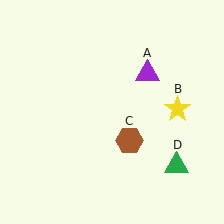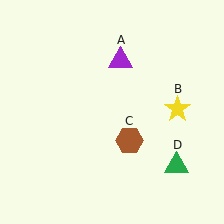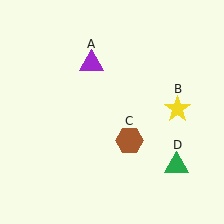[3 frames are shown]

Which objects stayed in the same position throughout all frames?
Yellow star (object B) and brown hexagon (object C) and green triangle (object D) remained stationary.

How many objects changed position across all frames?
1 object changed position: purple triangle (object A).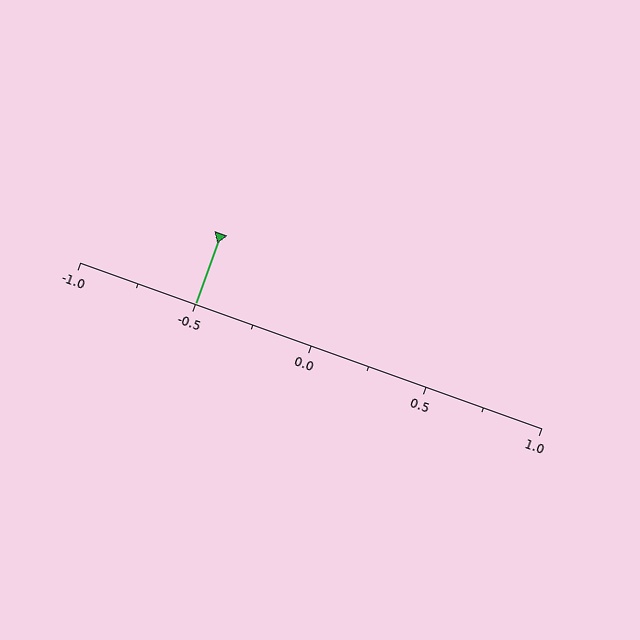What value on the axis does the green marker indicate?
The marker indicates approximately -0.5.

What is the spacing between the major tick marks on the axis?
The major ticks are spaced 0.5 apart.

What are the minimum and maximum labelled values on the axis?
The axis runs from -1.0 to 1.0.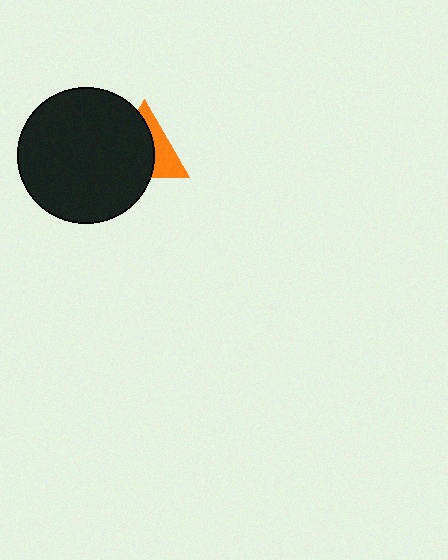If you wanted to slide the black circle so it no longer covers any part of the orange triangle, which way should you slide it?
Slide it left — that is the most direct way to separate the two shapes.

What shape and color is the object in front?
The object in front is a black circle.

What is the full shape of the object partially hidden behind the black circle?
The partially hidden object is an orange triangle.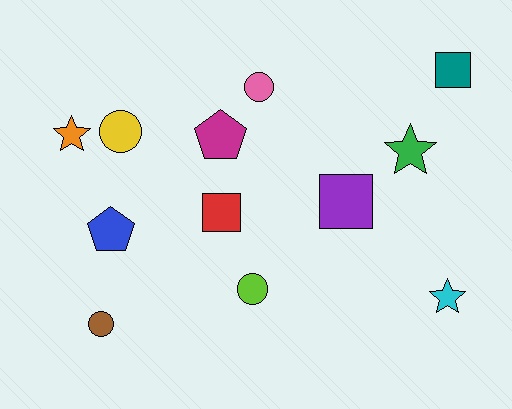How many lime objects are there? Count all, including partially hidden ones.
There is 1 lime object.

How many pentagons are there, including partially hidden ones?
There are 2 pentagons.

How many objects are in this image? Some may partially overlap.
There are 12 objects.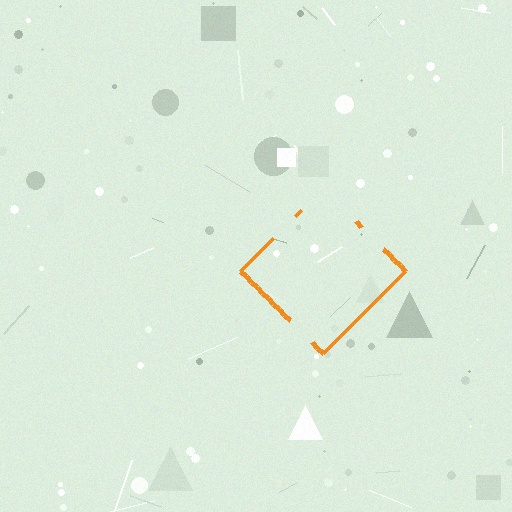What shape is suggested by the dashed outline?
The dashed outline suggests a diamond.